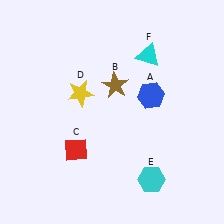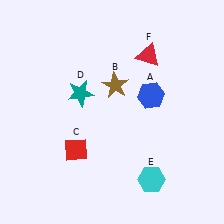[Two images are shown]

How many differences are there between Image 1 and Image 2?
There are 2 differences between the two images.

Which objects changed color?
D changed from yellow to teal. F changed from cyan to red.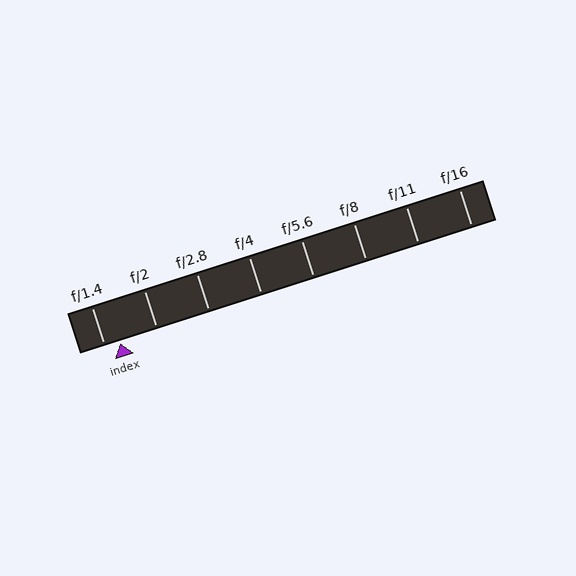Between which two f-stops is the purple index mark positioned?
The index mark is between f/1.4 and f/2.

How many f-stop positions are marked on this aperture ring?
There are 8 f-stop positions marked.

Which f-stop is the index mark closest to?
The index mark is closest to f/1.4.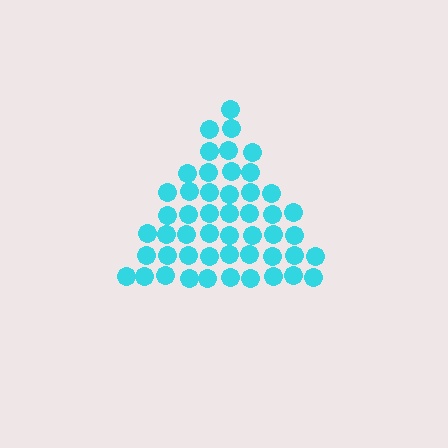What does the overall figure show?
The overall figure shows a triangle.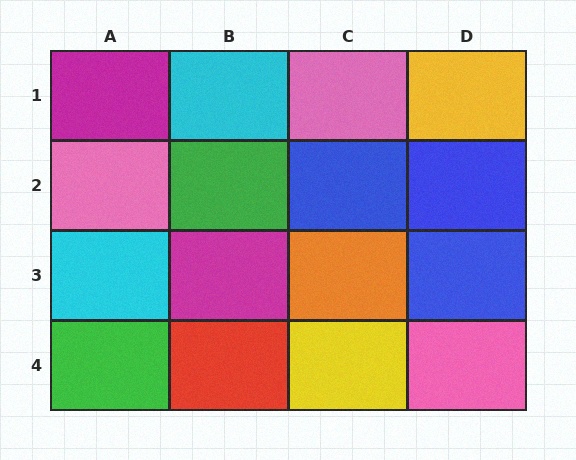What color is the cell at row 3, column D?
Blue.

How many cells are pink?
3 cells are pink.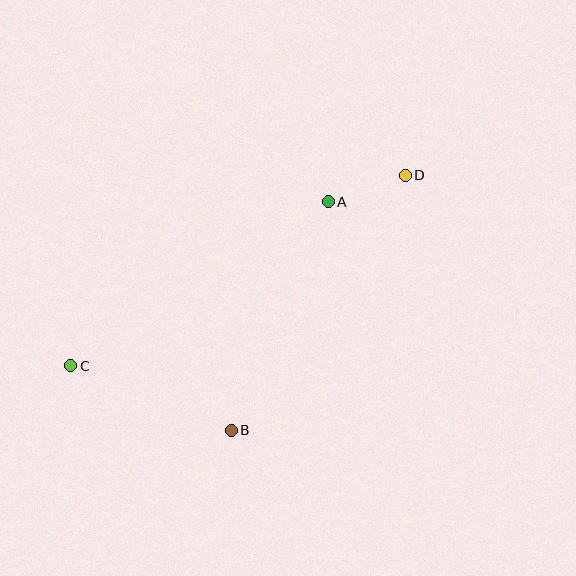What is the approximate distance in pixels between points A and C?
The distance between A and C is approximately 305 pixels.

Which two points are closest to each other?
Points A and D are closest to each other.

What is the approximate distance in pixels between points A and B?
The distance between A and B is approximately 248 pixels.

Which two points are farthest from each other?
Points C and D are farthest from each other.